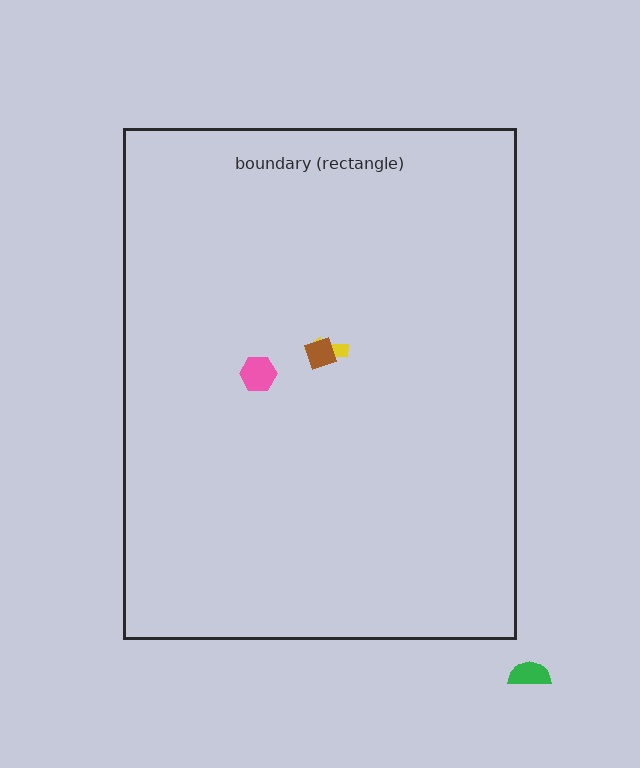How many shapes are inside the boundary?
3 inside, 1 outside.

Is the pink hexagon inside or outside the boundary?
Inside.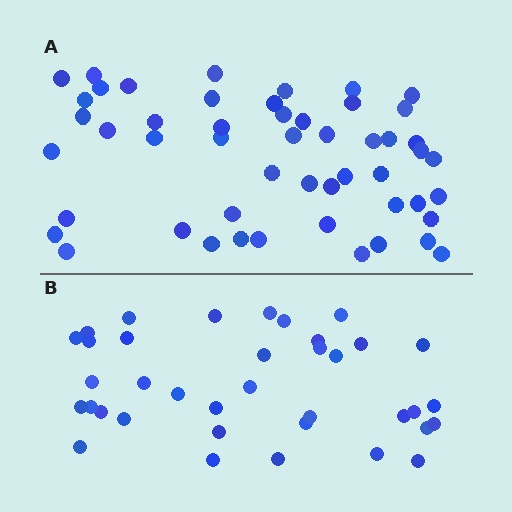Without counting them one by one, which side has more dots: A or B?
Region A (the top region) has more dots.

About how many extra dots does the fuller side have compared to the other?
Region A has approximately 15 more dots than region B.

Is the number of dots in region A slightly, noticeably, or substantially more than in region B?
Region A has noticeably more, but not dramatically so. The ratio is roughly 1.4 to 1.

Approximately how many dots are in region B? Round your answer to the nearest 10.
About 40 dots. (The exact count is 37, which rounds to 40.)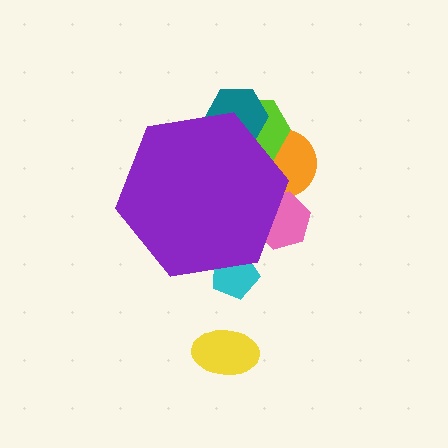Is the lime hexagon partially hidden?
Yes, the lime hexagon is partially hidden behind the purple hexagon.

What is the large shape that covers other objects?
A purple hexagon.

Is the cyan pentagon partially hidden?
Yes, the cyan pentagon is partially hidden behind the purple hexagon.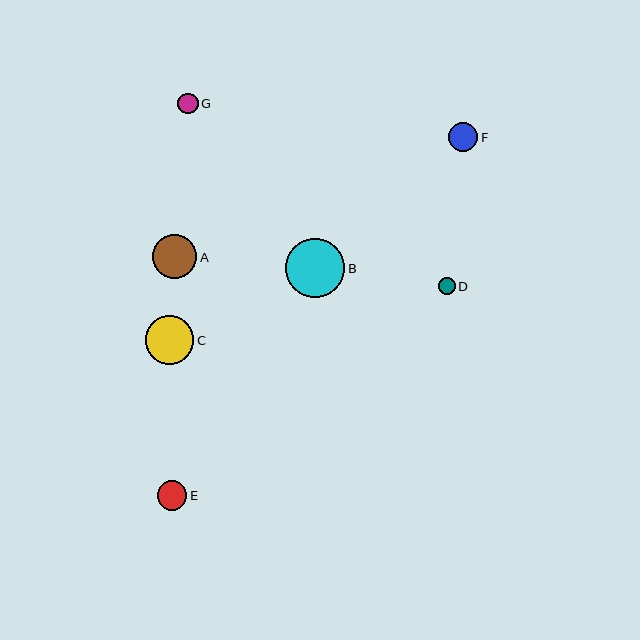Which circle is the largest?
Circle B is the largest with a size of approximately 59 pixels.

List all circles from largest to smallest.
From largest to smallest: B, C, A, E, F, G, D.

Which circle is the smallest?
Circle D is the smallest with a size of approximately 17 pixels.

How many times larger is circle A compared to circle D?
Circle A is approximately 2.6 times the size of circle D.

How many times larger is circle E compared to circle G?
Circle E is approximately 1.5 times the size of circle G.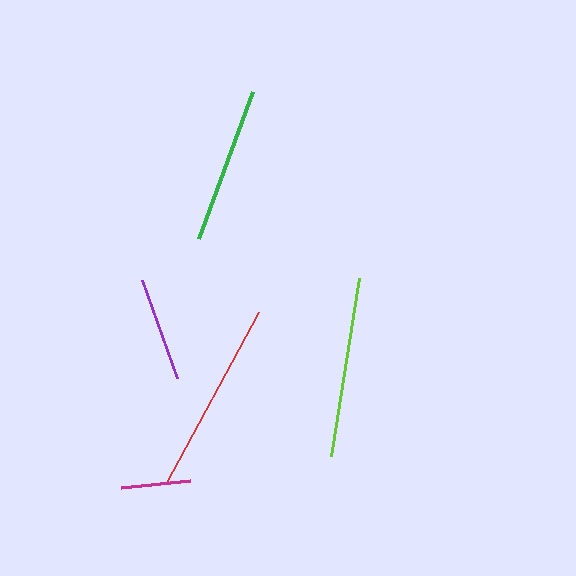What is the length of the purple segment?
The purple segment is approximately 104 pixels long.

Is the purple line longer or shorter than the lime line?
The lime line is longer than the purple line.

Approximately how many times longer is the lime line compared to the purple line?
The lime line is approximately 1.7 times the length of the purple line.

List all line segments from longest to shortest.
From longest to shortest: red, lime, green, purple, magenta.